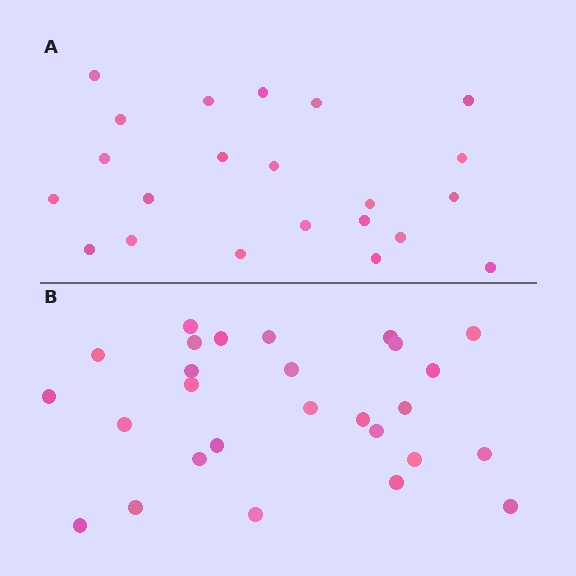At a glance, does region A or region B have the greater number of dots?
Region B (the bottom region) has more dots.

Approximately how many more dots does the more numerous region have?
Region B has about 5 more dots than region A.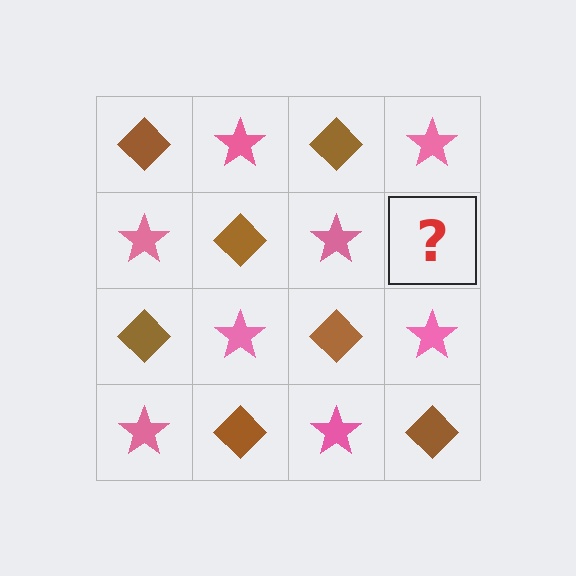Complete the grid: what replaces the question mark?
The question mark should be replaced with a brown diamond.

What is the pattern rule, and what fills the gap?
The rule is that it alternates brown diamond and pink star in a checkerboard pattern. The gap should be filled with a brown diamond.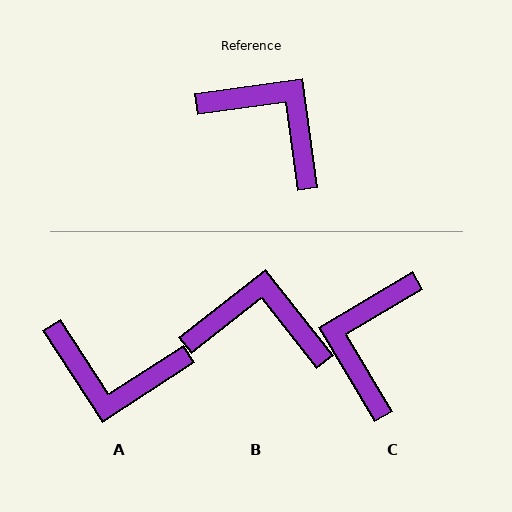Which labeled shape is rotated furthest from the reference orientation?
A, about 155 degrees away.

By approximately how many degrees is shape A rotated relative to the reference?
Approximately 155 degrees clockwise.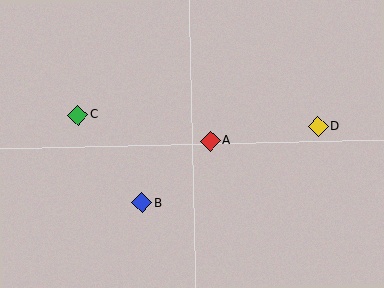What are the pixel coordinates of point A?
Point A is at (210, 141).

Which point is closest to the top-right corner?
Point D is closest to the top-right corner.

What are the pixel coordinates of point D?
Point D is at (318, 126).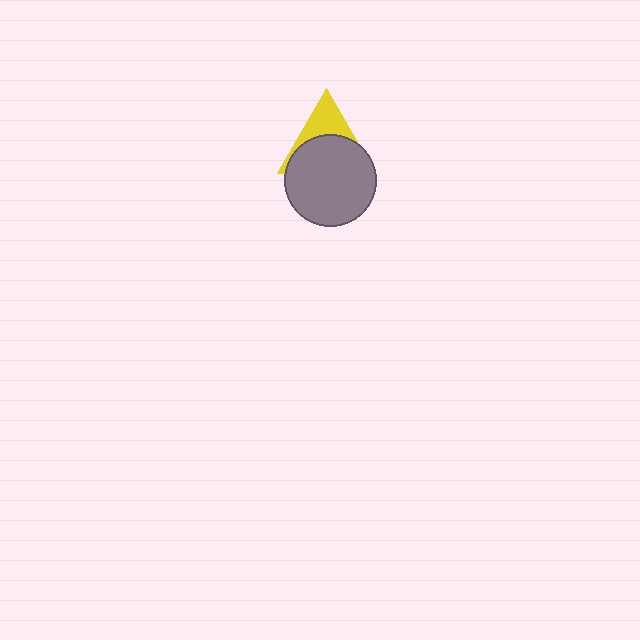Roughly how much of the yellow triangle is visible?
A small part of it is visible (roughly 38%).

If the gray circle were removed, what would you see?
You would see the complete yellow triangle.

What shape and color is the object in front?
The object in front is a gray circle.